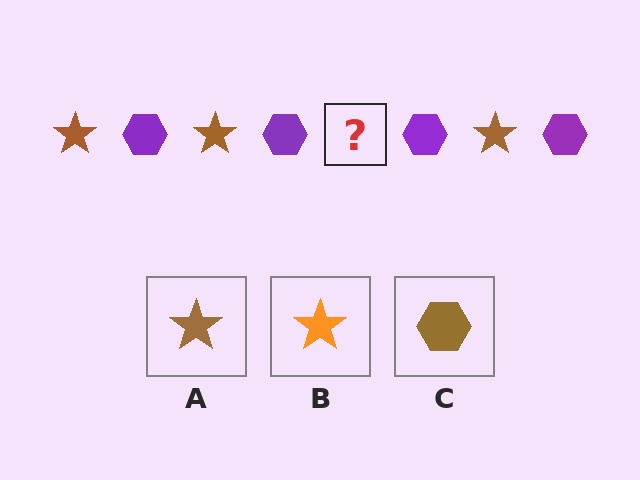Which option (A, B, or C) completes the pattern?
A.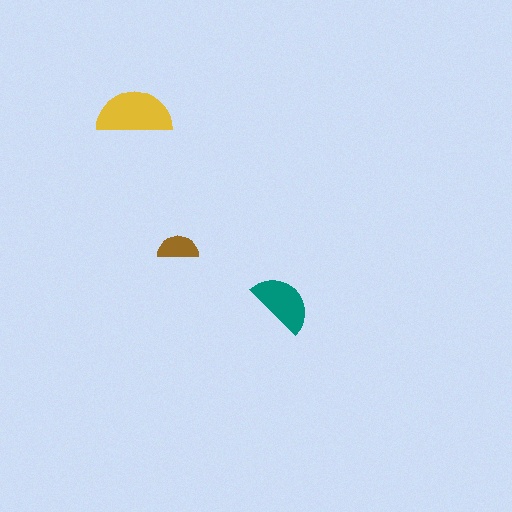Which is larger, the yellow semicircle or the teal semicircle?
The yellow one.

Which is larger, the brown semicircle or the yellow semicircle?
The yellow one.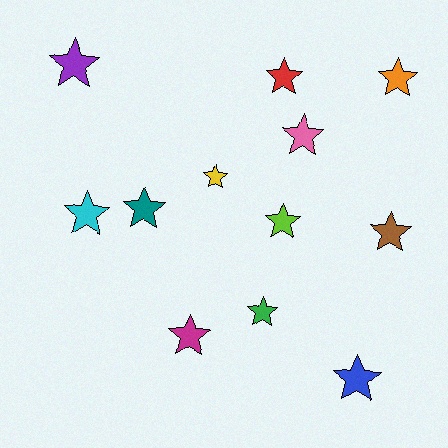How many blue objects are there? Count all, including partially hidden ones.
There is 1 blue object.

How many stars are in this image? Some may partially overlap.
There are 12 stars.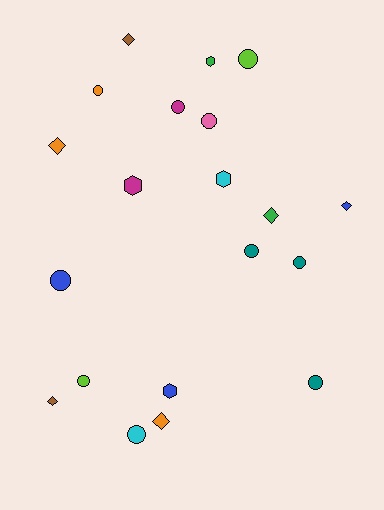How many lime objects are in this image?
There are 2 lime objects.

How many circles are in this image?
There are 10 circles.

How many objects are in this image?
There are 20 objects.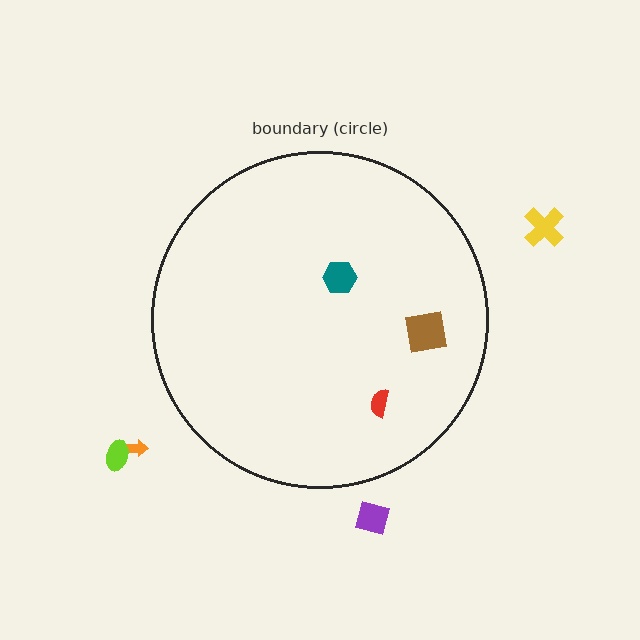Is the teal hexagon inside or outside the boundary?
Inside.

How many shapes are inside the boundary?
3 inside, 4 outside.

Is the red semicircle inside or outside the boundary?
Inside.